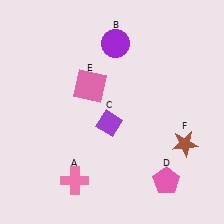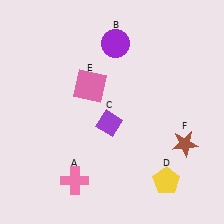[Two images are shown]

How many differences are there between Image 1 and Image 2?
There is 1 difference between the two images.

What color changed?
The pentagon (D) changed from pink in Image 1 to yellow in Image 2.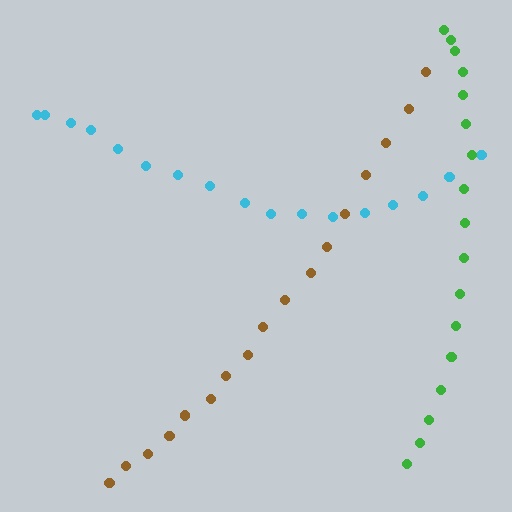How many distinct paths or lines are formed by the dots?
There are 3 distinct paths.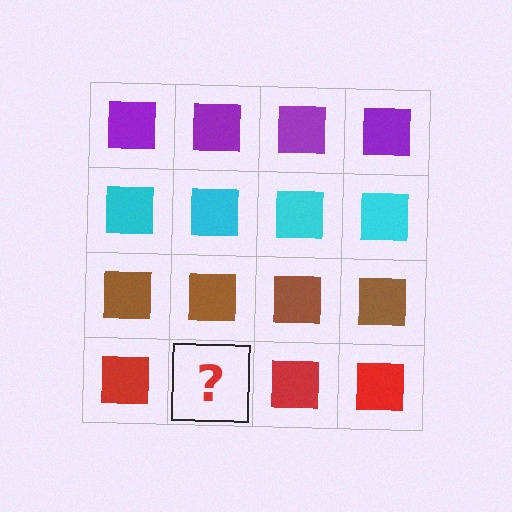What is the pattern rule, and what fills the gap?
The rule is that each row has a consistent color. The gap should be filled with a red square.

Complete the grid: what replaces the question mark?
The question mark should be replaced with a red square.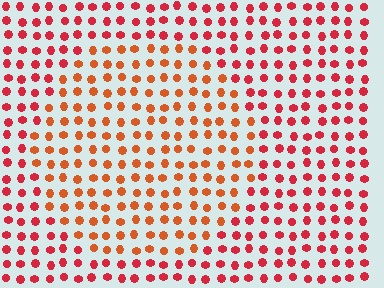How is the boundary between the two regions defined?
The boundary is defined purely by a slight shift in hue (about 27 degrees). Spacing, size, and orientation are identical on both sides.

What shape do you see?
I see a circle.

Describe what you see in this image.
The image is filled with small red elements in a uniform arrangement. A circle-shaped region is visible where the elements are tinted to a slightly different hue, forming a subtle color boundary.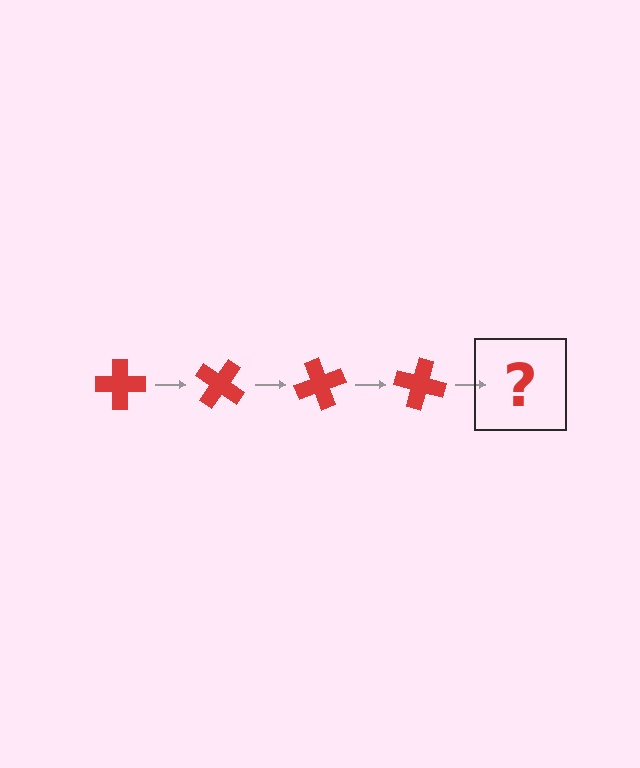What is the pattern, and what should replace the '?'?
The pattern is that the cross rotates 35 degrees each step. The '?' should be a red cross rotated 140 degrees.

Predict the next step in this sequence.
The next step is a red cross rotated 140 degrees.